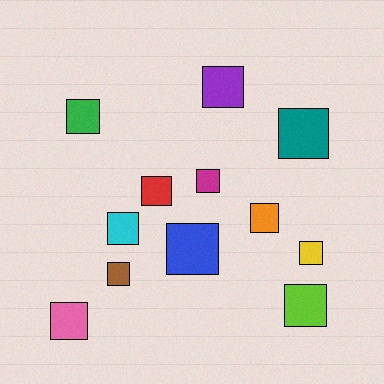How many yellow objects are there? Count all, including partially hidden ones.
There is 1 yellow object.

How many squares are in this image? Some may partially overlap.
There are 12 squares.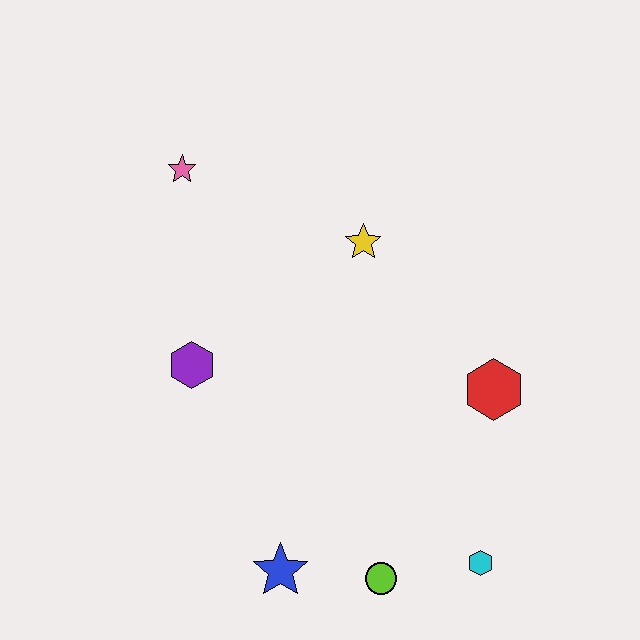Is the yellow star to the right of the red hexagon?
No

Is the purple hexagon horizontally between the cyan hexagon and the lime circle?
No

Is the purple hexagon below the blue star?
No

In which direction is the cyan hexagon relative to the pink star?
The cyan hexagon is below the pink star.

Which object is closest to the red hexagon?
The cyan hexagon is closest to the red hexagon.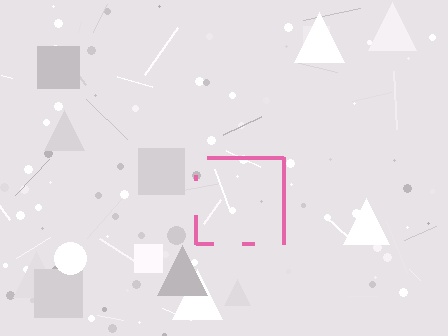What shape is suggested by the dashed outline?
The dashed outline suggests a square.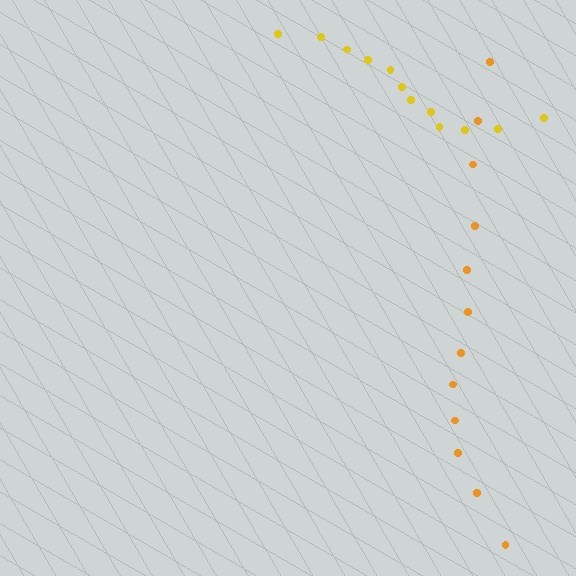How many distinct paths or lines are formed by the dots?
There are 2 distinct paths.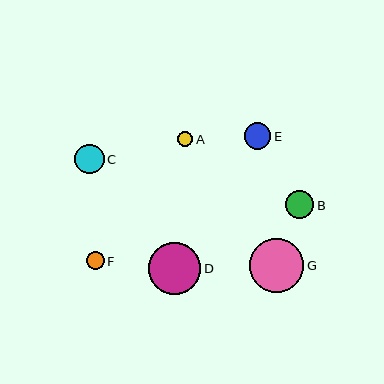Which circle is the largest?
Circle G is the largest with a size of approximately 54 pixels.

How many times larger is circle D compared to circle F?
Circle D is approximately 2.9 times the size of circle F.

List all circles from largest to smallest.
From largest to smallest: G, D, C, B, E, F, A.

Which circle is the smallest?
Circle A is the smallest with a size of approximately 16 pixels.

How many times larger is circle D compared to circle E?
Circle D is approximately 1.9 times the size of circle E.